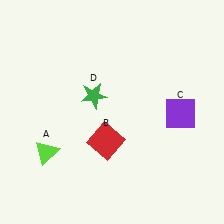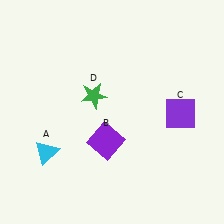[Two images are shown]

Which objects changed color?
A changed from lime to cyan. B changed from red to purple.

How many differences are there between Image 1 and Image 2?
There are 2 differences between the two images.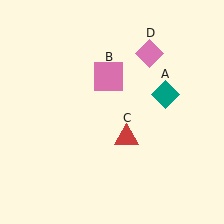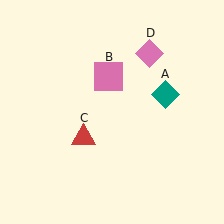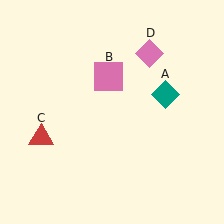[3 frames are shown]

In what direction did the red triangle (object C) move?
The red triangle (object C) moved left.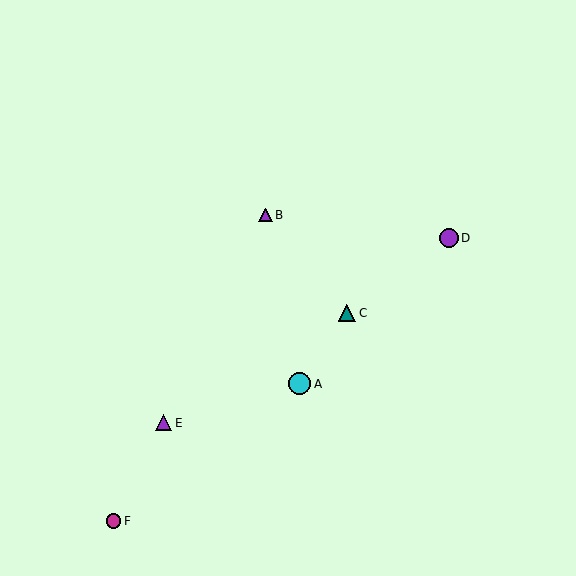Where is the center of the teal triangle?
The center of the teal triangle is at (347, 313).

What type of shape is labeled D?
Shape D is a purple circle.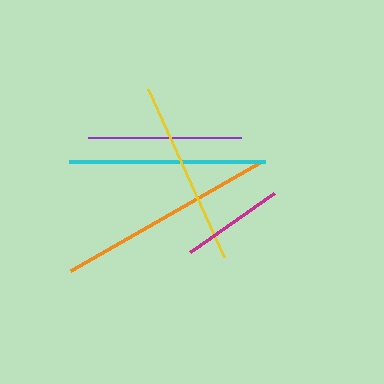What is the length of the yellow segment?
The yellow segment is approximately 185 pixels long.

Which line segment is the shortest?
The magenta line is the shortest at approximately 103 pixels.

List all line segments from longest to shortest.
From longest to shortest: orange, cyan, yellow, purple, magenta.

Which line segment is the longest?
The orange line is the longest at approximately 219 pixels.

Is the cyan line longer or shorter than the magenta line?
The cyan line is longer than the magenta line.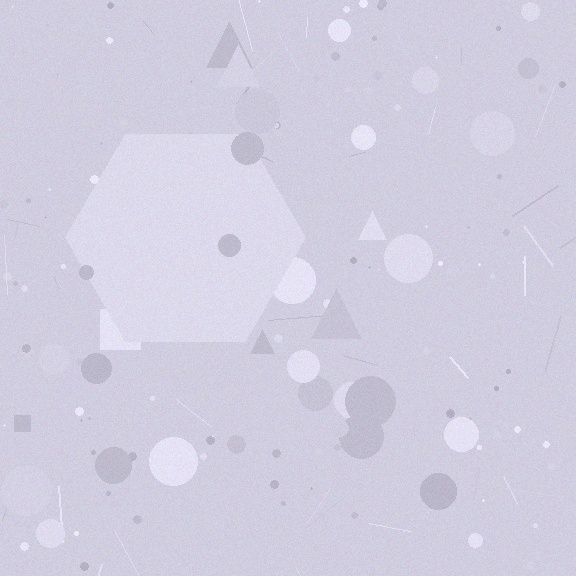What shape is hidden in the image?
A hexagon is hidden in the image.